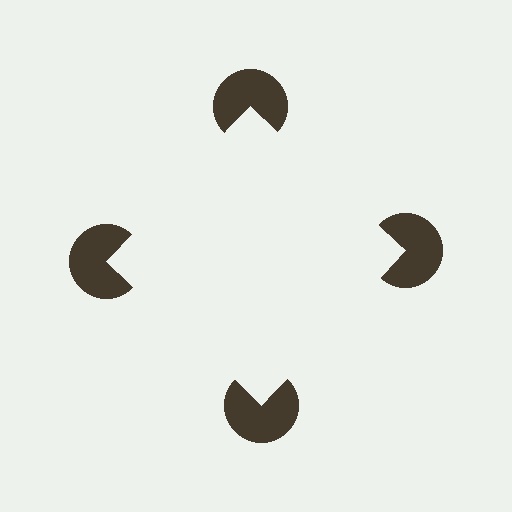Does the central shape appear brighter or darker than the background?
It typically appears slightly brighter than the background, even though no actual brightness change is drawn.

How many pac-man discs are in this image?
There are 4 — one at each vertex of the illusory square.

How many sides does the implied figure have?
4 sides.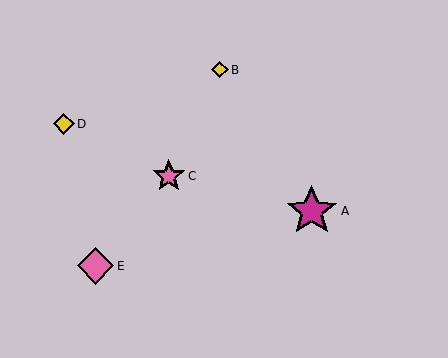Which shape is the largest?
The magenta star (labeled A) is the largest.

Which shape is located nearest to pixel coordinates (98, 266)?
The pink diamond (labeled E) at (95, 266) is nearest to that location.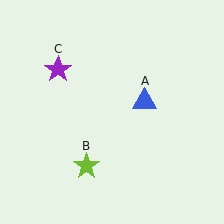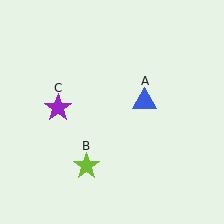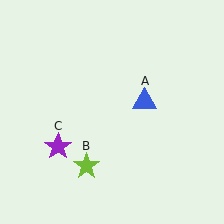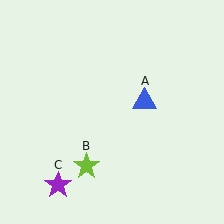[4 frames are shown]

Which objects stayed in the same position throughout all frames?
Blue triangle (object A) and lime star (object B) remained stationary.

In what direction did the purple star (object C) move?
The purple star (object C) moved down.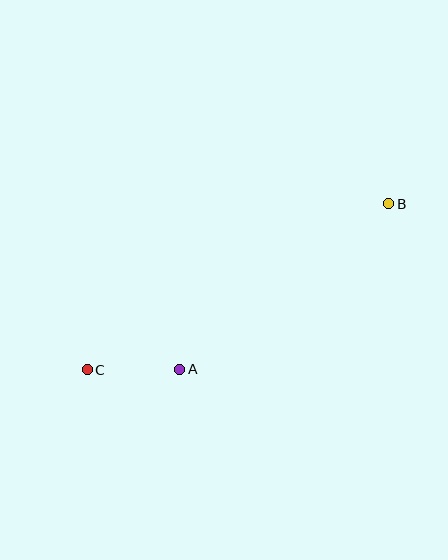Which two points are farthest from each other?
Points B and C are farthest from each other.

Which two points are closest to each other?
Points A and C are closest to each other.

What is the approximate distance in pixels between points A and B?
The distance between A and B is approximately 267 pixels.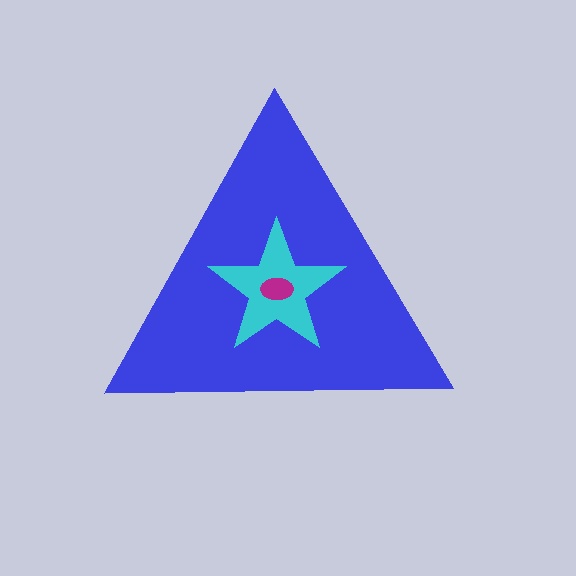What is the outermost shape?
The blue triangle.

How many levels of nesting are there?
3.